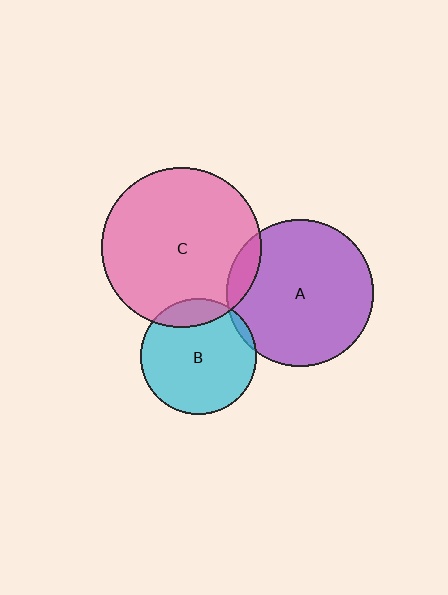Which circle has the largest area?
Circle C (pink).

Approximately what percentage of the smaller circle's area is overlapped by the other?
Approximately 15%.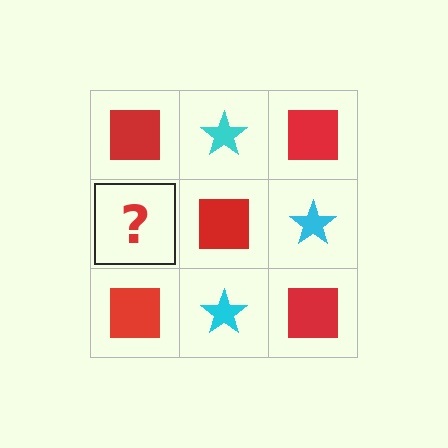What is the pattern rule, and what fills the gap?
The rule is that it alternates red square and cyan star in a checkerboard pattern. The gap should be filled with a cyan star.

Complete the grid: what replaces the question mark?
The question mark should be replaced with a cyan star.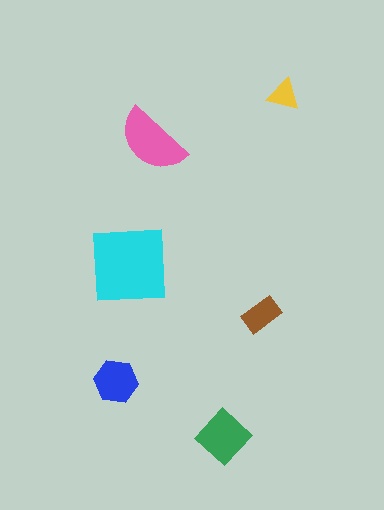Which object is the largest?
The cyan square.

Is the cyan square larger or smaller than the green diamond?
Larger.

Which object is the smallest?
The yellow triangle.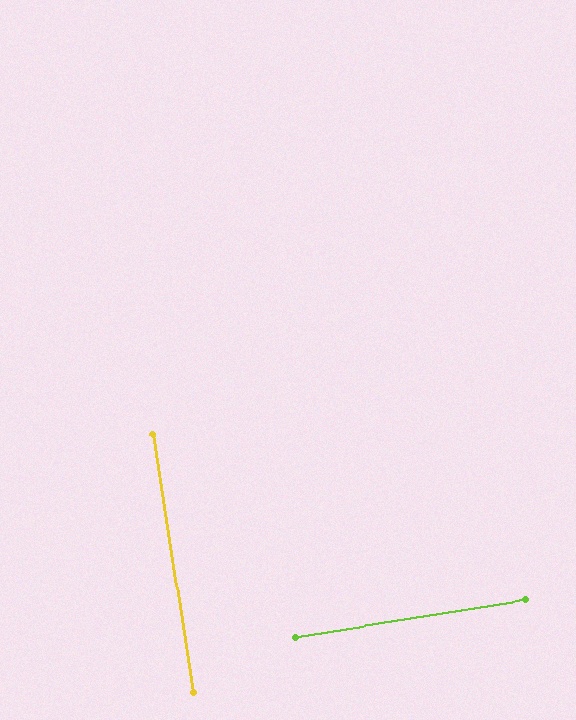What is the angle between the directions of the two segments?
Approximately 90 degrees.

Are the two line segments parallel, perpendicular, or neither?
Perpendicular — they meet at approximately 90°.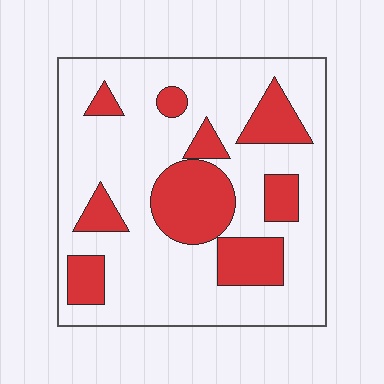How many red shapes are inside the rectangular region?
9.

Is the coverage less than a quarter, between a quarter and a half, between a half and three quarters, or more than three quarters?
Between a quarter and a half.